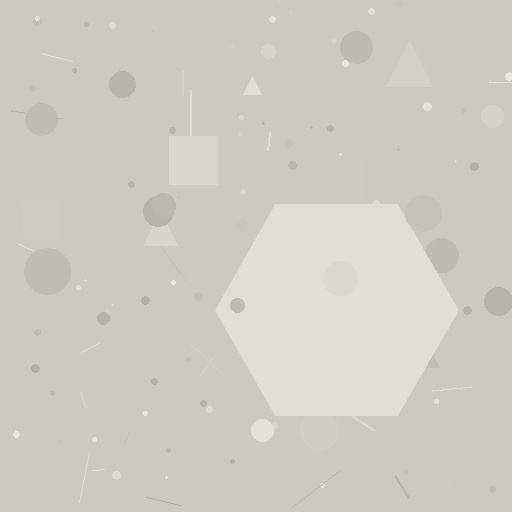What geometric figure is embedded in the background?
A hexagon is embedded in the background.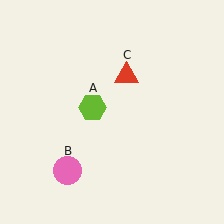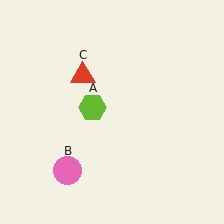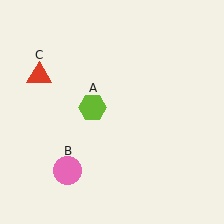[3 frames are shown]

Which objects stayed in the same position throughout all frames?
Lime hexagon (object A) and pink circle (object B) remained stationary.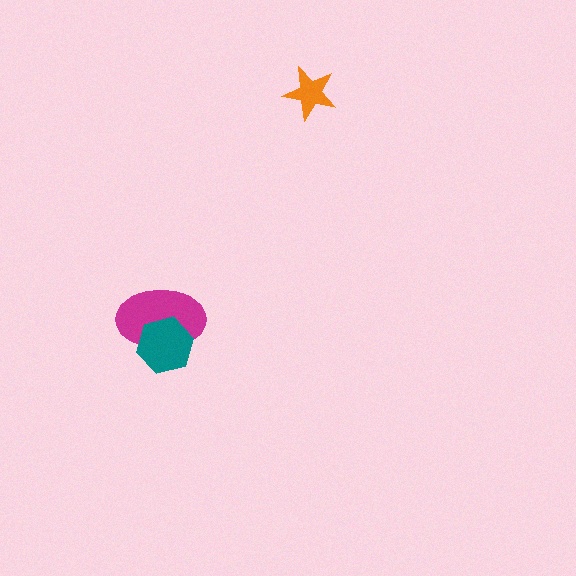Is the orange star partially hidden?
No, no other shape covers it.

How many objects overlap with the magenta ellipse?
1 object overlaps with the magenta ellipse.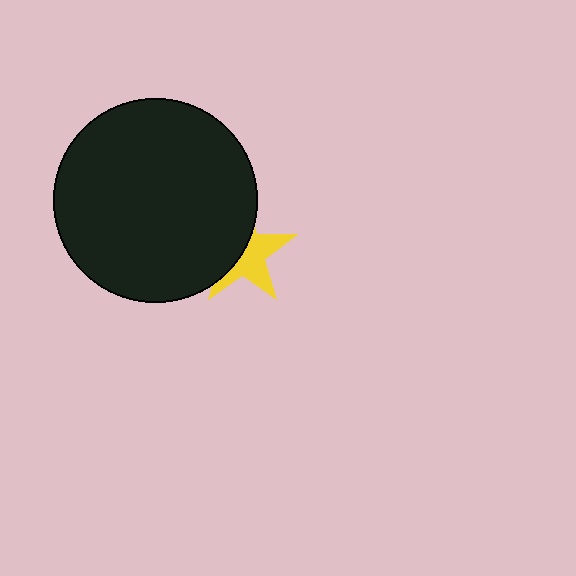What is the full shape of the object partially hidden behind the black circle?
The partially hidden object is a yellow star.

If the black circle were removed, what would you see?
You would see the complete yellow star.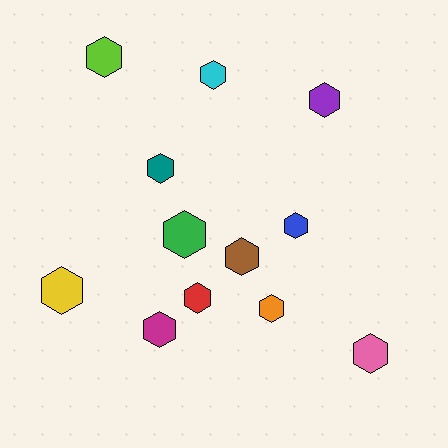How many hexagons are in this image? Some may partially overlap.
There are 12 hexagons.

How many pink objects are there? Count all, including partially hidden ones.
There is 1 pink object.